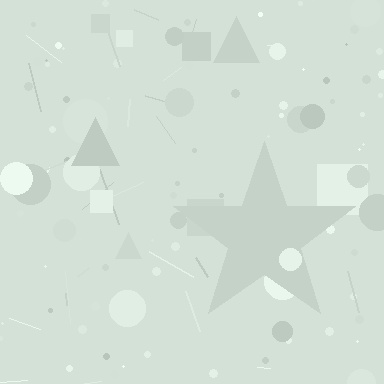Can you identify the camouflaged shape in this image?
The camouflaged shape is a star.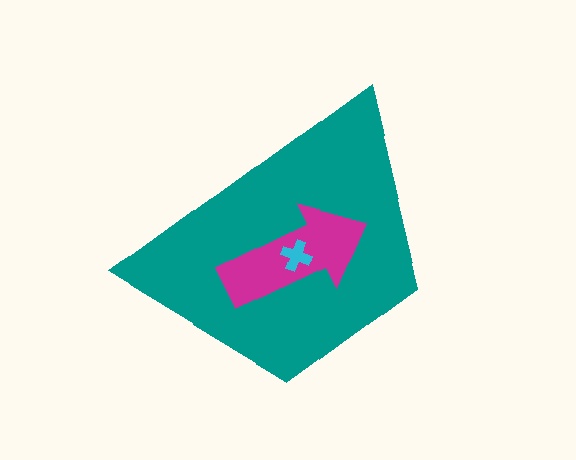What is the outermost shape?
The teal trapezoid.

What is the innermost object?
The cyan cross.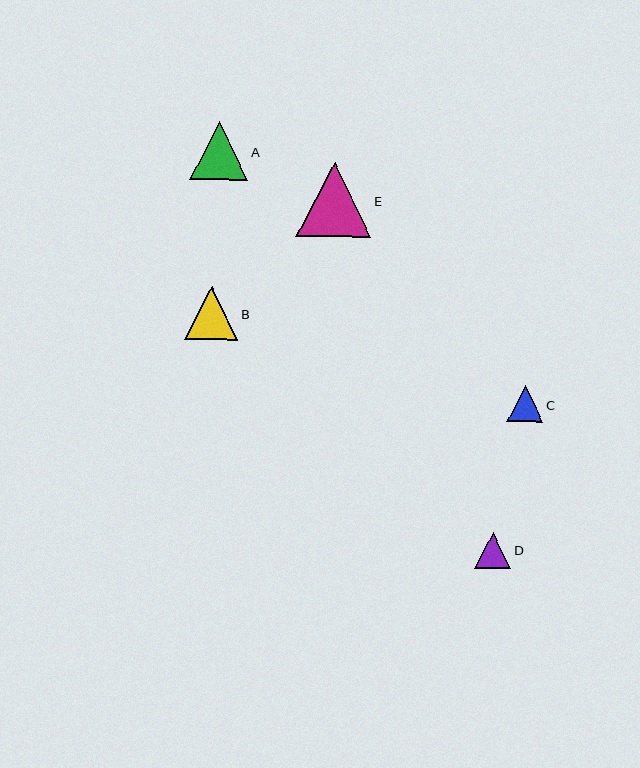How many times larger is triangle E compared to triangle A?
Triangle E is approximately 1.3 times the size of triangle A.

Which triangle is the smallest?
Triangle C is the smallest with a size of approximately 36 pixels.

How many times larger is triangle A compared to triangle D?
Triangle A is approximately 1.6 times the size of triangle D.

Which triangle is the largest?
Triangle E is the largest with a size of approximately 74 pixels.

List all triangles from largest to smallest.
From largest to smallest: E, A, B, D, C.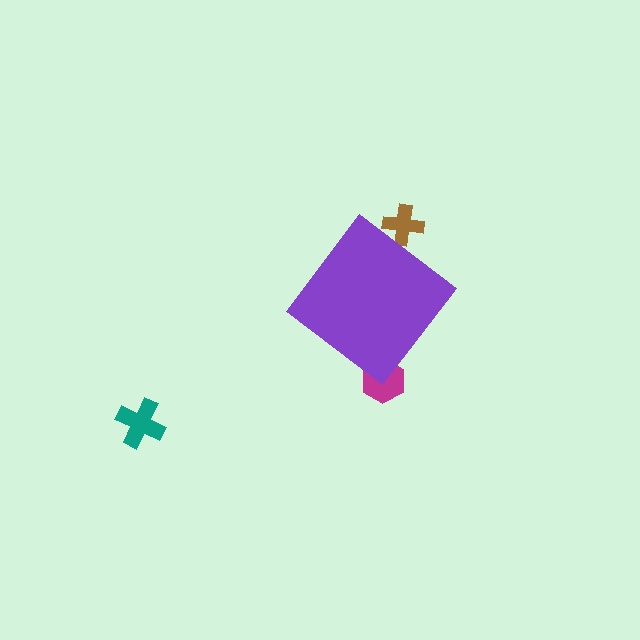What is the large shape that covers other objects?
A purple diamond.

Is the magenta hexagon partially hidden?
Yes, the magenta hexagon is partially hidden behind the purple diamond.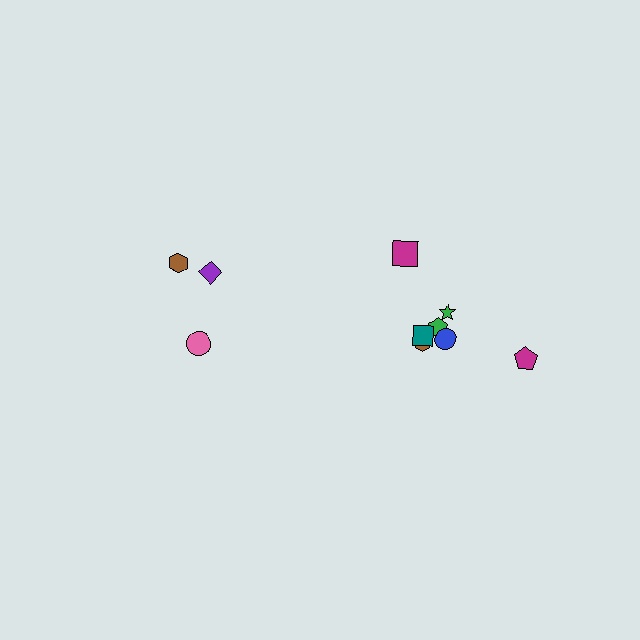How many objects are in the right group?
There are 7 objects.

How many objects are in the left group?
There are 3 objects.